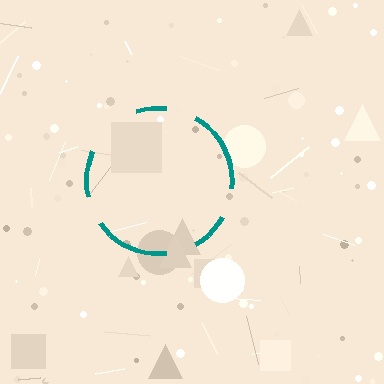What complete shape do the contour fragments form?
The contour fragments form a circle.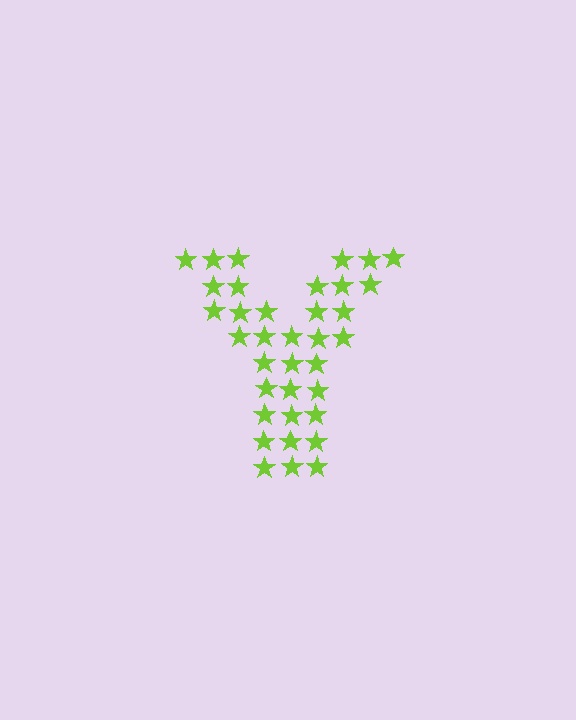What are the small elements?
The small elements are stars.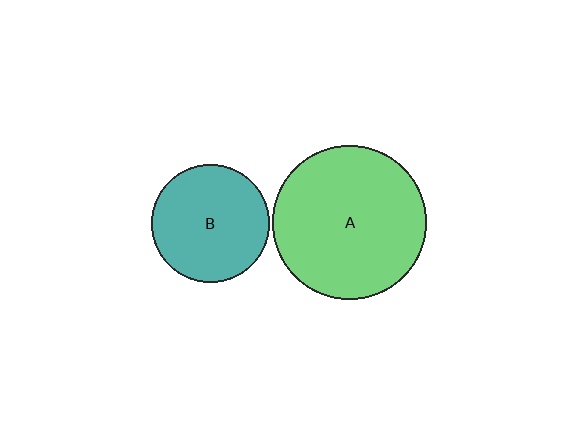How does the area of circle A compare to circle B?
Approximately 1.7 times.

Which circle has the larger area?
Circle A (green).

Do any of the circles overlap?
No, none of the circles overlap.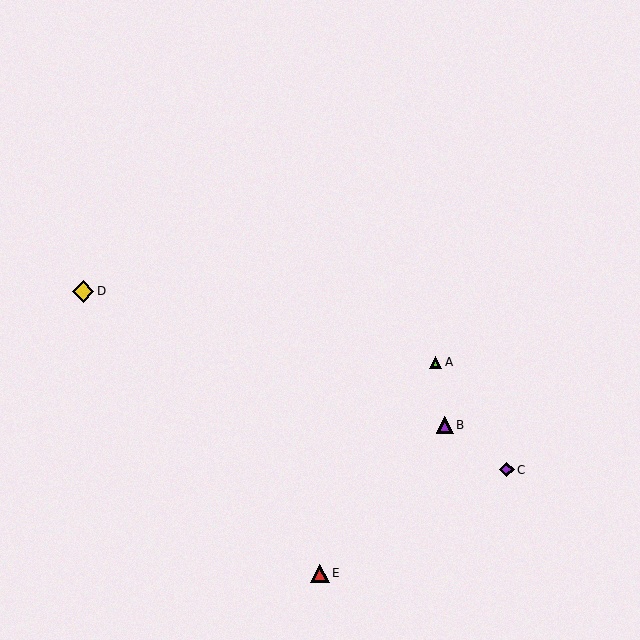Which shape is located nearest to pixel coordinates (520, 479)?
The purple diamond (labeled C) at (507, 470) is nearest to that location.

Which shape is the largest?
The yellow diamond (labeled D) is the largest.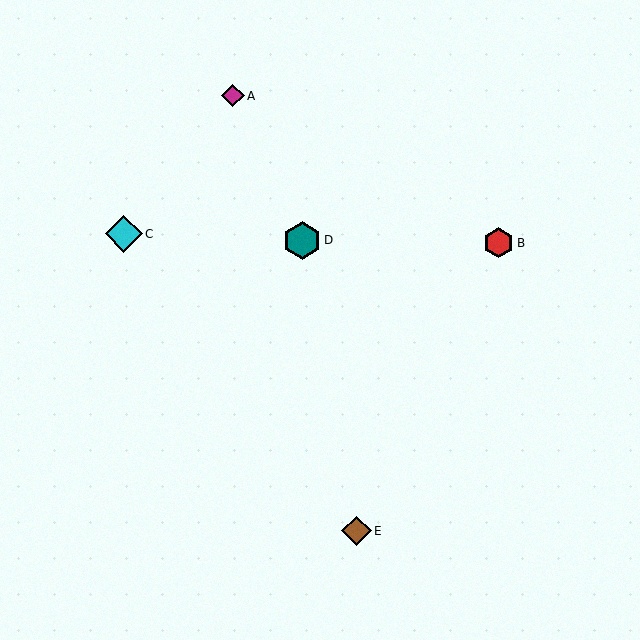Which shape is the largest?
The teal hexagon (labeled D) is the largest.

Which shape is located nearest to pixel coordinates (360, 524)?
The brown diamond (labeled E) at (356, 531) is nearest to that location.